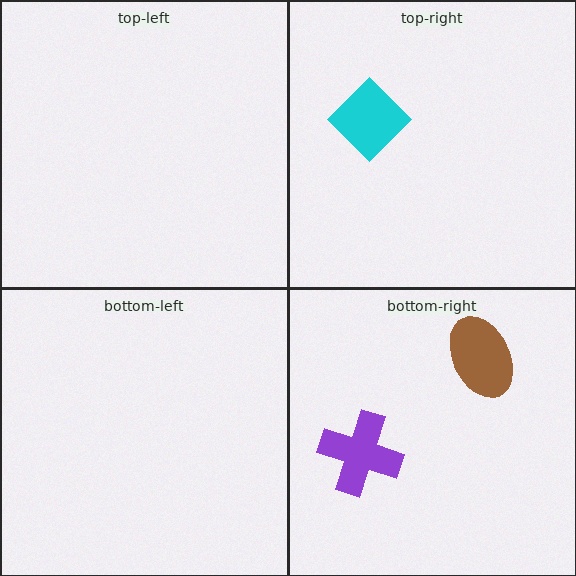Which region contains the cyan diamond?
The top-right region.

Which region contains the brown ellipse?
The bottom-right region.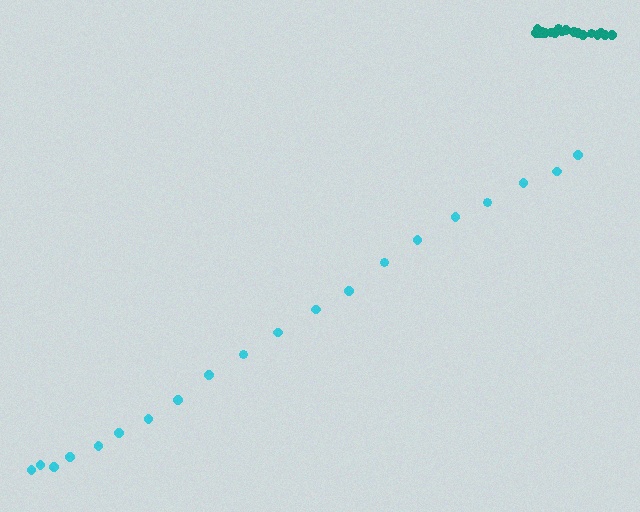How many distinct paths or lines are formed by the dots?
There are 2 distinct paths.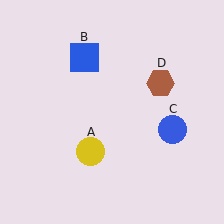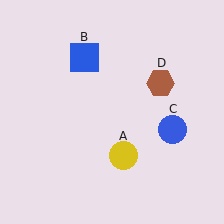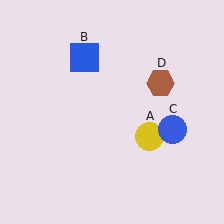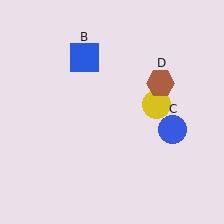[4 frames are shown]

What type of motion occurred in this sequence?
The yellow circle (object A) rotated counterclockwise around the center of the scene.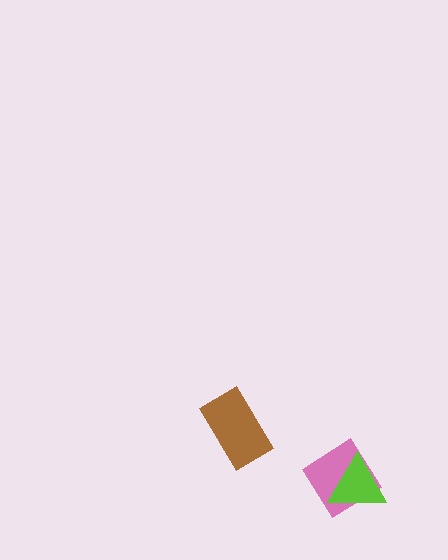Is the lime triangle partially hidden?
No, no other shape covers it.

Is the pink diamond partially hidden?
Yes, it is partially covered by another shape.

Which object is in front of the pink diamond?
The lime triangle is in front of the pink diamond.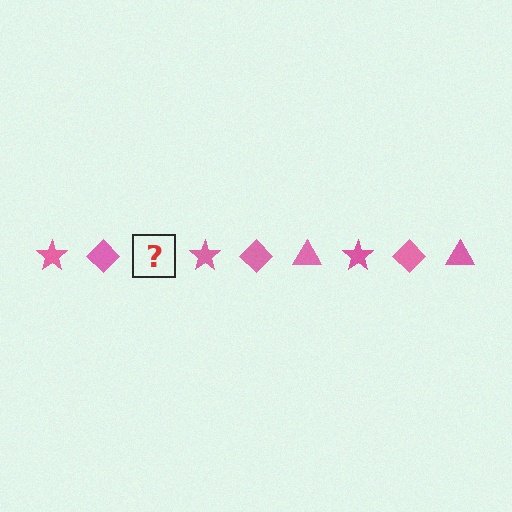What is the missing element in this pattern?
The missing element is a pink triangle.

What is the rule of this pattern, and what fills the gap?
The rule is that the pattern cycles through star, diamond, triangle shapes in pink. The gap should be filled with a pink triangle.